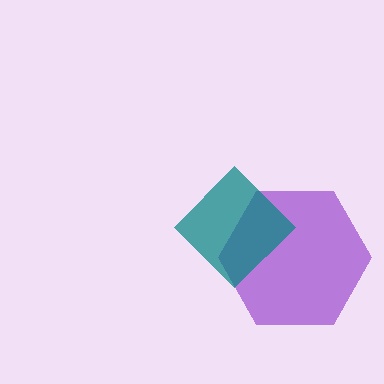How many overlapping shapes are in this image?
There are 2 overlapping shapes in the image.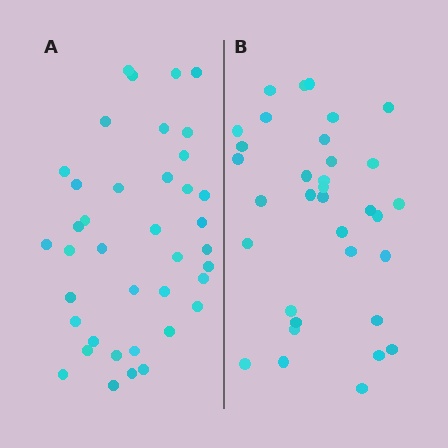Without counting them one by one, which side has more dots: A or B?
Region A (the left region) has more dots.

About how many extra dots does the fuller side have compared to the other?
Region A has about 5 more dots than region B.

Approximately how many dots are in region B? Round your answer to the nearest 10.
About 30 dots. (The exact count is 34, which rounds to 30.)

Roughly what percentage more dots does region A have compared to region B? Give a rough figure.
About 15% more.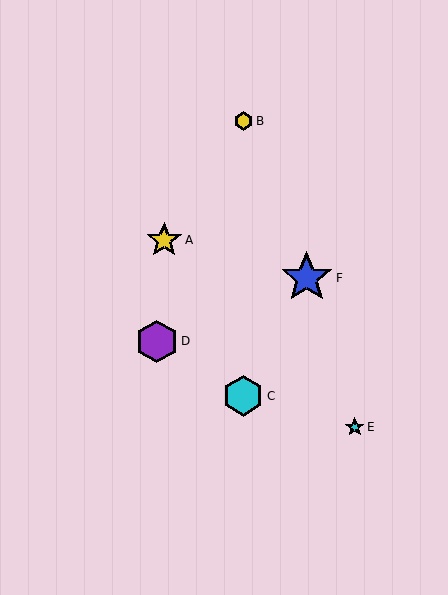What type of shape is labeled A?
Shape A is a yellow star.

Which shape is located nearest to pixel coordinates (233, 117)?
The yellow hexagon (labeled B) at (244, 121) is nearest to that location.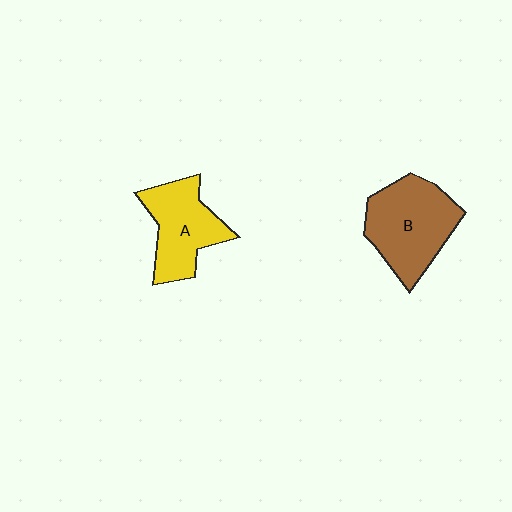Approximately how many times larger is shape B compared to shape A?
Approximately 1.2 times.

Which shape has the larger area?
Shape B (brown).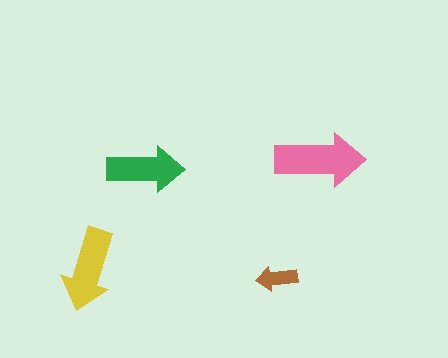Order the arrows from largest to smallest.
the pink one, the yellow one, the green one, the brown one.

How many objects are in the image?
There are 4 objects in the image.